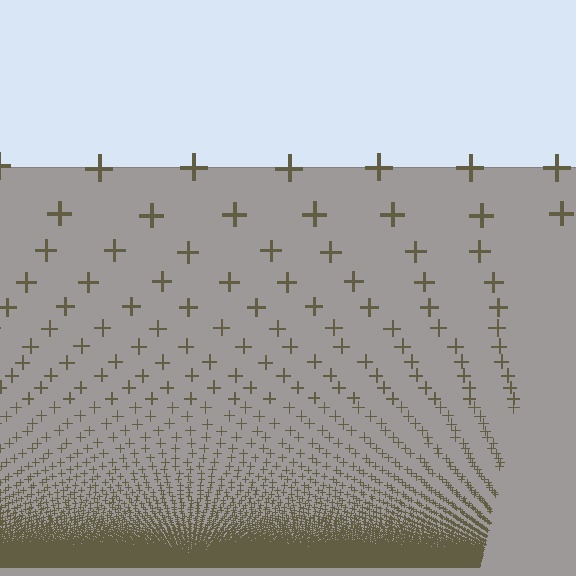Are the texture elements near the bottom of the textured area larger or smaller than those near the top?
Smaller. The gradient is inverted — elements near the bottom are smaller and denser.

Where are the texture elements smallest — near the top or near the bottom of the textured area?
Near the bottom.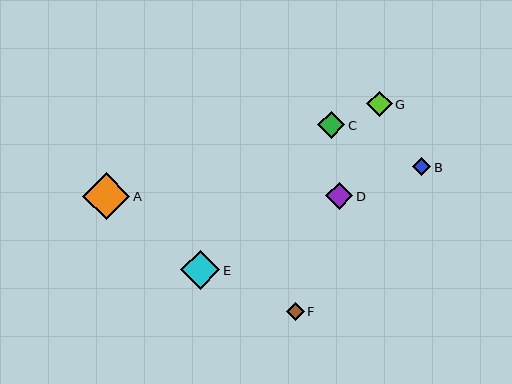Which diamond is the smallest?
Diamond F is the smallest with a size of approximately 18 pixels.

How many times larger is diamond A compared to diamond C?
Diamond A is approximately 1.7 times the size of diamond C.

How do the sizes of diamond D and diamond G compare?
Diamond D and diamond G are approximately the same size.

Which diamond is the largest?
Diamond A is the largest with a size of approximately 47 pixels.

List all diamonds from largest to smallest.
From largest to smallest: A, E, D, C, G, B, F.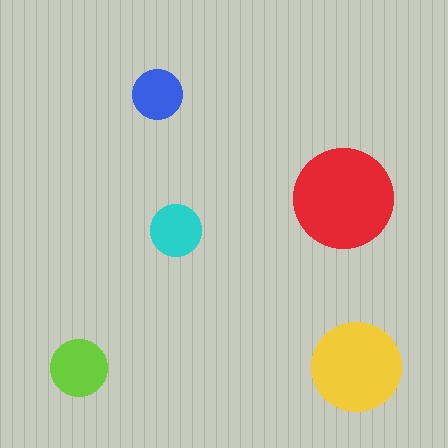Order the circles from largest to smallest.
the red one, the yellow one, the lime one, the cyan one, the blue one.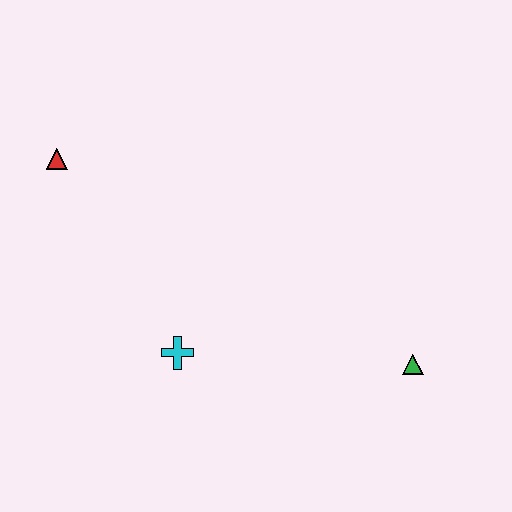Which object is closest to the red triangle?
The cyan cross is closest to the red triangle.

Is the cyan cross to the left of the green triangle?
Yes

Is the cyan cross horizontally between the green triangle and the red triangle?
Yes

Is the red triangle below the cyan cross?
No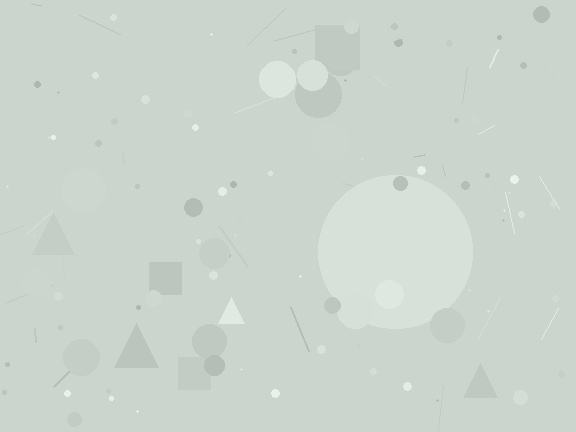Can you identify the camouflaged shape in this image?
The camouflaged shape is a circle.